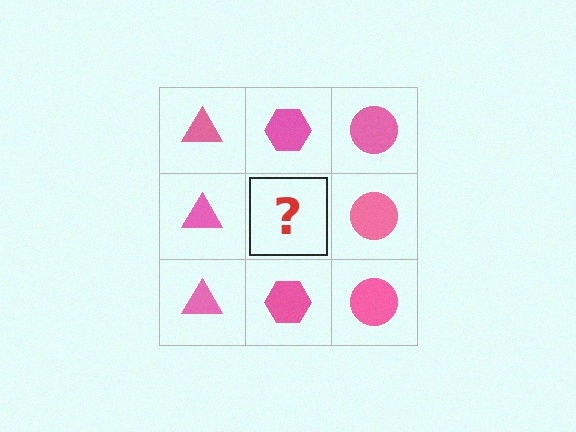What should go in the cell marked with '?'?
The missing cell should contain a pink hexagon.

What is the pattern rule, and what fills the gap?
The rule is that each column has a consistent shape. The gap should be filled with a pink hexagon.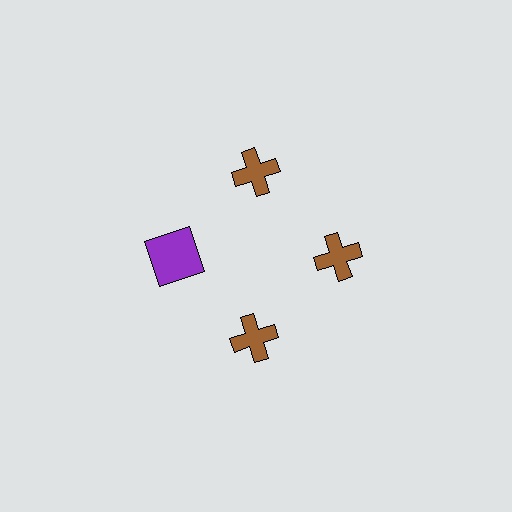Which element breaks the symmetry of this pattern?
The purple square at roughly the 9 o'clock position breaks the symmetry. All other shapes are brown crosses.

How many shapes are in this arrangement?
There are 4 shapes arranged in a ring pattern.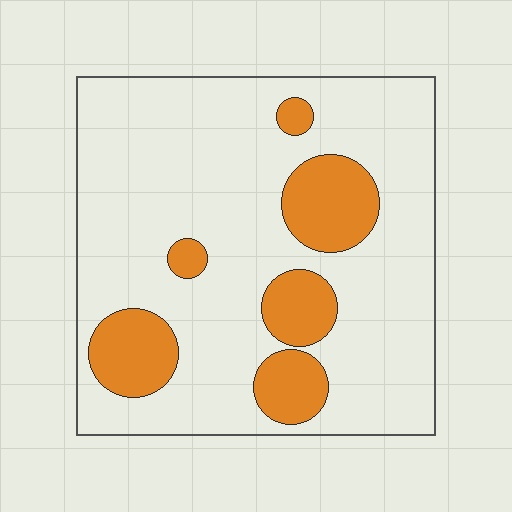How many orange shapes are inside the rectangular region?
6.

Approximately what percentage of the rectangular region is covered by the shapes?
Approximately 20%.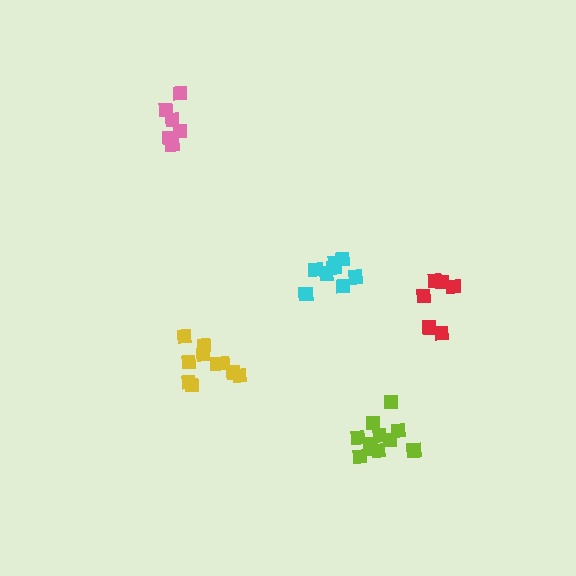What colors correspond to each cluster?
The clusters are colored: yellow, red, pink, cyan, lime.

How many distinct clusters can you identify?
There are 5 distinct clusters.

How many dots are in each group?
Group 1: 10 dots, Group 2: 6 dots, Group 3: 6 dots, Group 4: 10 dots, Group 5: 11 dots (43 total).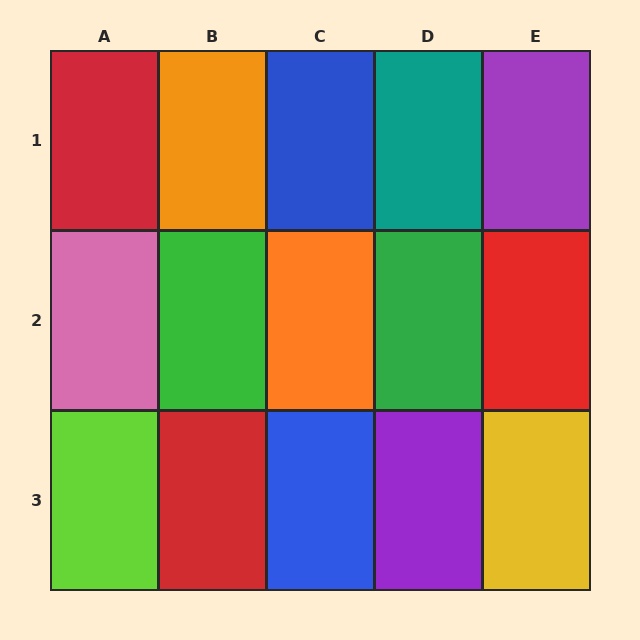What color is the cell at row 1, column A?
Red.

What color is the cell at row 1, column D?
Teal.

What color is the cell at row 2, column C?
Orange.